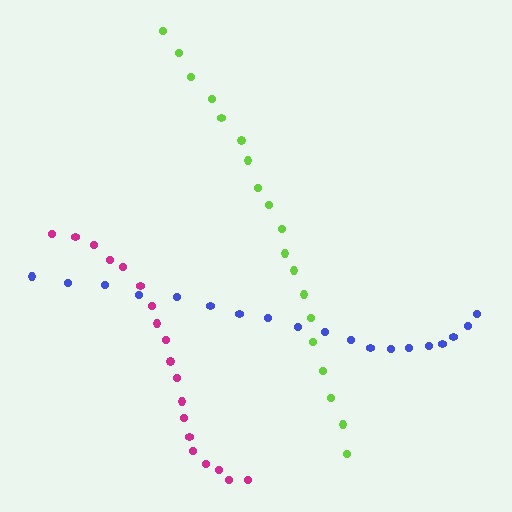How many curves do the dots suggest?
There are 3 distinct paths.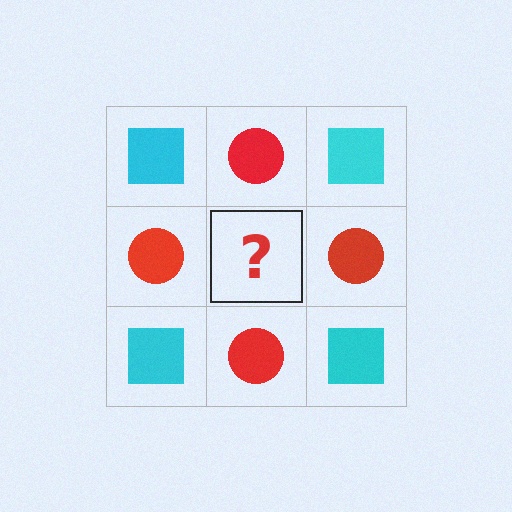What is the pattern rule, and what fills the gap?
The rule is that it alternates cyan square and red circle in a checkerboard pattern. The gap should be filled with a cyan square.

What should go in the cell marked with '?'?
The missing cell should contain a cyan square.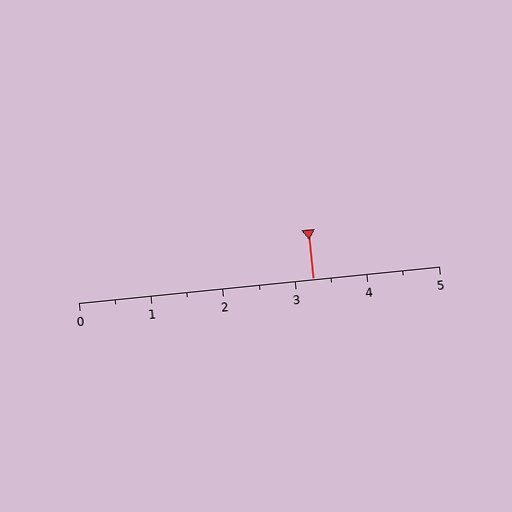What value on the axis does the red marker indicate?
The marker indicates approximately 3.2.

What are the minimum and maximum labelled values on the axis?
The axis runs from 0 to 5.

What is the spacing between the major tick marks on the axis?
The major ticks are spaced 1 apart.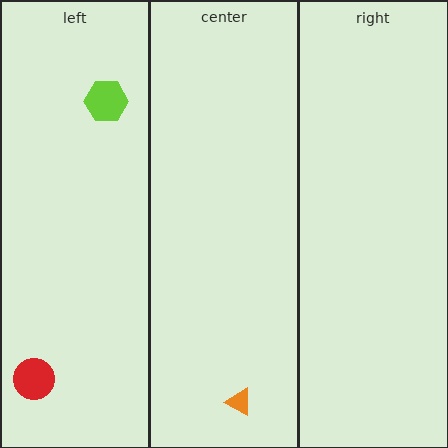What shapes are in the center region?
The orange triangle.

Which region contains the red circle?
The left region.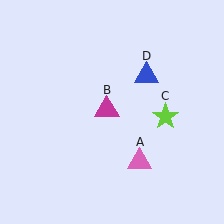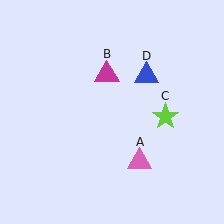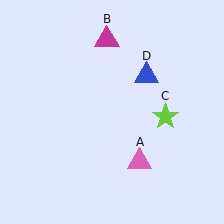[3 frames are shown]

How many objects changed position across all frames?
1 object changed position: magenta triangle (object B).